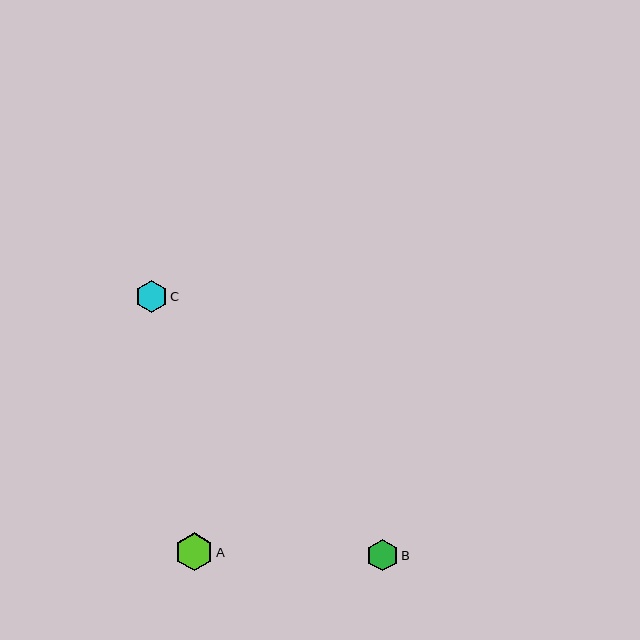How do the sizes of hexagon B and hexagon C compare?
Hexagon B and hexagon C are approximately the same size.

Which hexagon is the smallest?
Hexagon C is the smallest with a size of approximately 32 pixels.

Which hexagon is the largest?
Hexagon A is the largest with a size of approximately 38 pixels.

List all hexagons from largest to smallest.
From largest to smallest: A, B, C.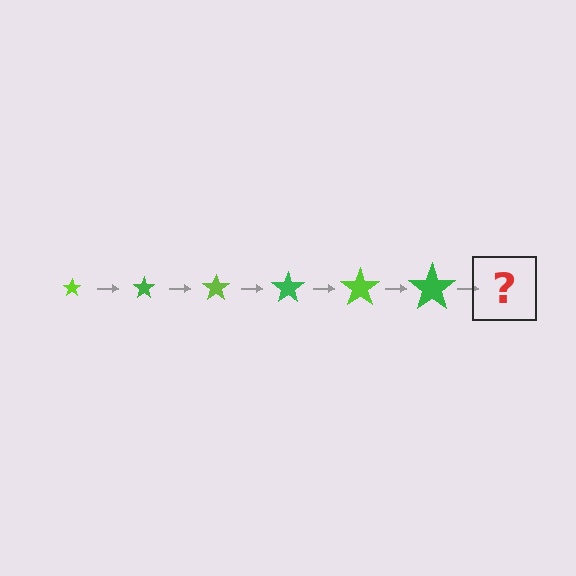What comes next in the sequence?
The next element should be a lime star, larger than the previous one.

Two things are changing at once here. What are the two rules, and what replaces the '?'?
The two rules are that the star grows larger each step and the color cycles through lime and green. The '?' should be a lime star, larger than the previous one.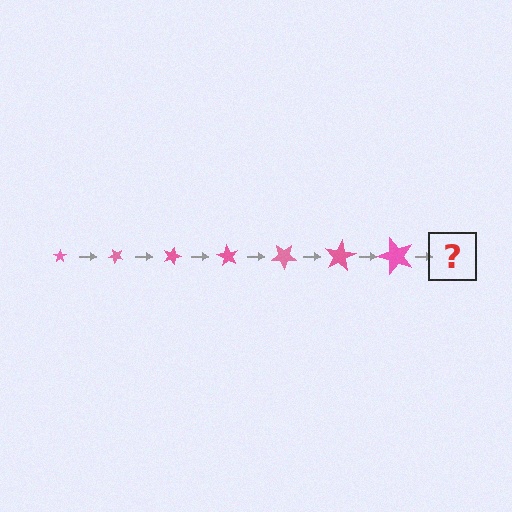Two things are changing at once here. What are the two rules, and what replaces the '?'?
The two rules are that the star grows larger each step and it rotates 45 degrees each step. The '?' should be a star, larger than the previous one and rotated 315 degrees from the start.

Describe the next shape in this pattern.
It should be a star, larger than the previous one and rotated 315 degrees from the start.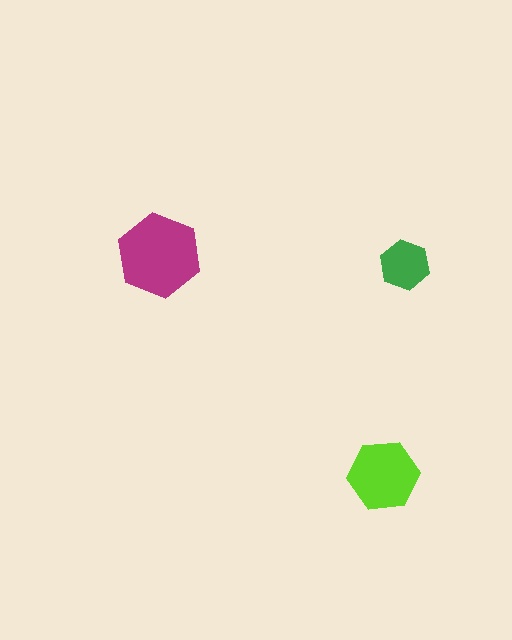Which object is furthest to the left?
The magenta hexagon is leftmost.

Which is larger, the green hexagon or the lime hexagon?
The lime one.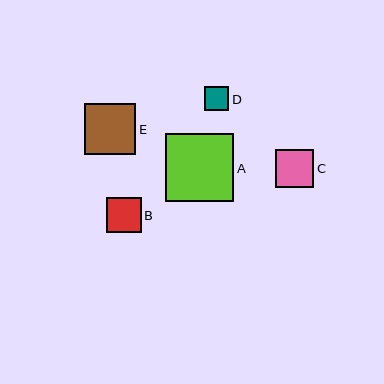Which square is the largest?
Square A is the largest with a size of approximately 68 pixels.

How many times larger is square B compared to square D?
Square B is approximately 1.5 times the size of square D.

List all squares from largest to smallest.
From largest to smallest: A, E, C, B, D.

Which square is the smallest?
Square D is the smallest with a size of approximately 24 pixels.